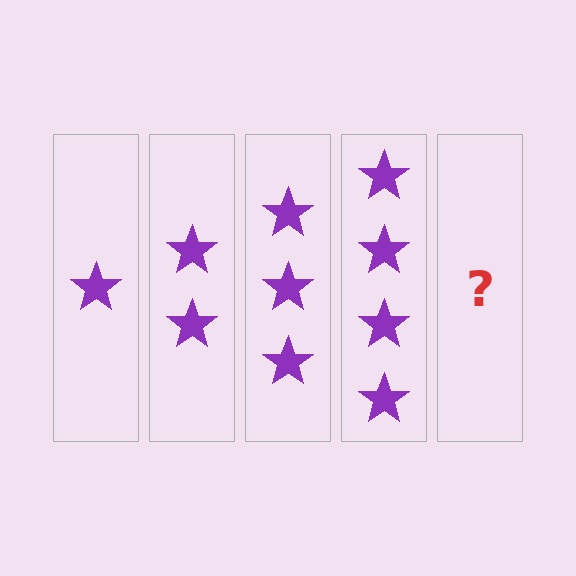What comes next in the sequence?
The next element should be 5 stars.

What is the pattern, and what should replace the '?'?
The pattern is that each step adds one more star. The '?' should be 5 stars.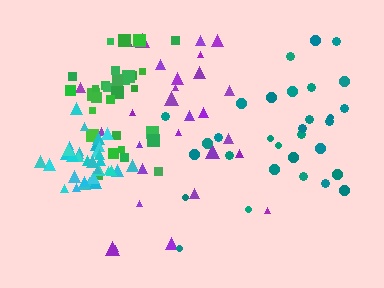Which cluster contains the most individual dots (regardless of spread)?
Cyan (34).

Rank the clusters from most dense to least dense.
cyan, green, teal, purple.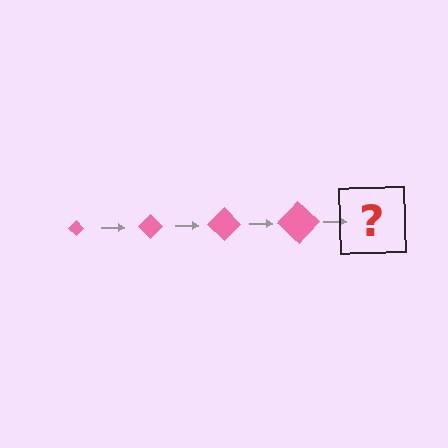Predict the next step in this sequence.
The next step is a pink diamond, larger than the previous one.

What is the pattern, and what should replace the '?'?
The pattern is that the diamond gets progressively larger each step. The '?' should be a pink diamond, larger than the previous one.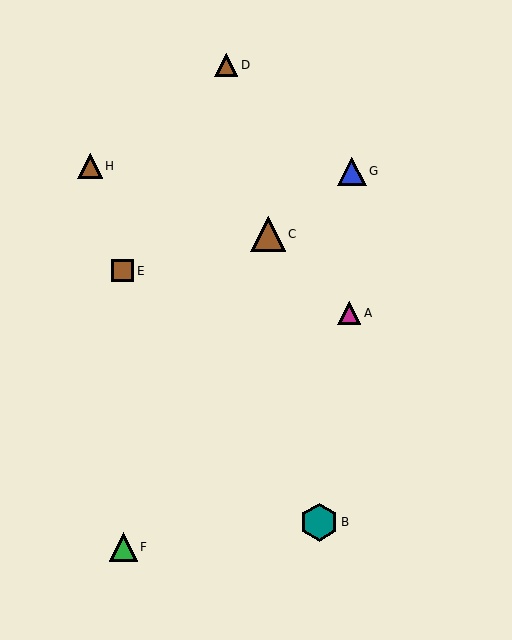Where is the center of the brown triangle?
The center of the brown triangle is at (226, 65).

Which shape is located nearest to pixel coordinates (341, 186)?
The blue triangle (labeled G) at (352, 171) is nearest to that location.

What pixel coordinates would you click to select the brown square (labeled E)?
Click at (123, 271) to select the brown square E.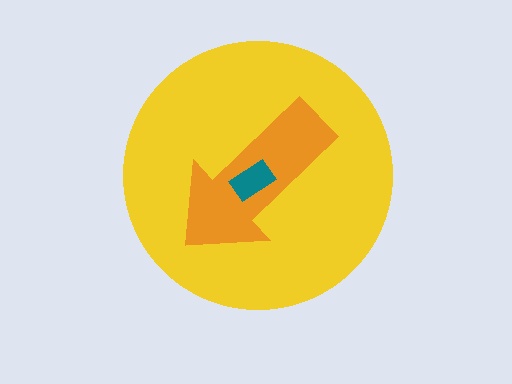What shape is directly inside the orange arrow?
The teal rectangle.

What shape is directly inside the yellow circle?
The orange arrow.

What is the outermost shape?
The yellow circle.